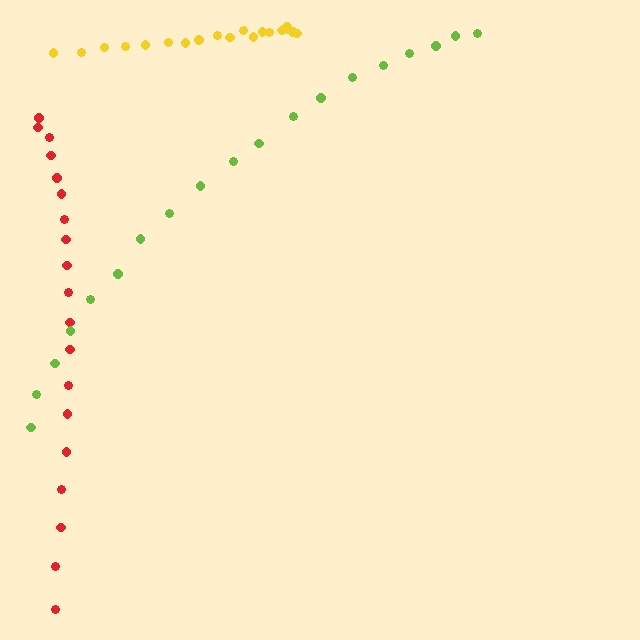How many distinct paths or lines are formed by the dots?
There are 3 distinct paths.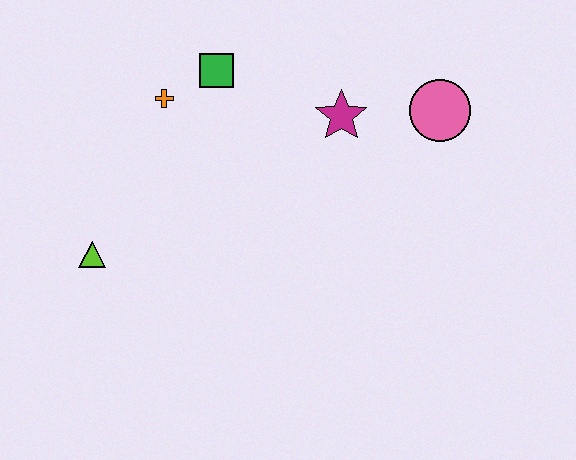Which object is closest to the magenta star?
The pink circle is closest to the magenta star.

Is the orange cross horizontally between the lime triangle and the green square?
Yes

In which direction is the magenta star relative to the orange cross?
The magenta star is to the right of the orange cross.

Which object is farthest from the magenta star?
The lime triangle is farthest from the magenta star.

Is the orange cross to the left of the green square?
Yes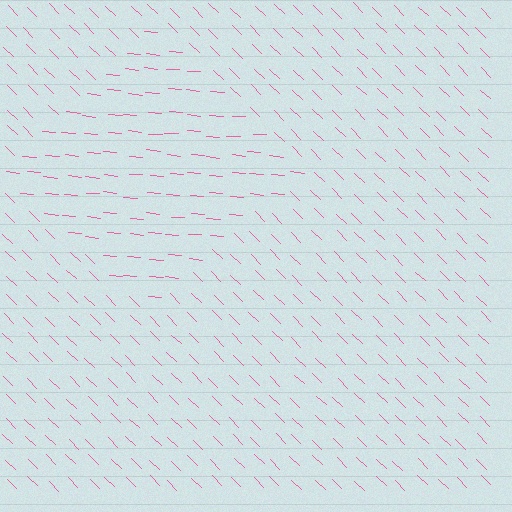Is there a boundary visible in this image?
Yes, there is a texture boundary formed by a change in line orientation.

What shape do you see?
I see a diamond.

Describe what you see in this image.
The image is filled with small pink line segments. A diamond region in the image has lines oriented differently from the surrounding lines, creating a visible texture boundary.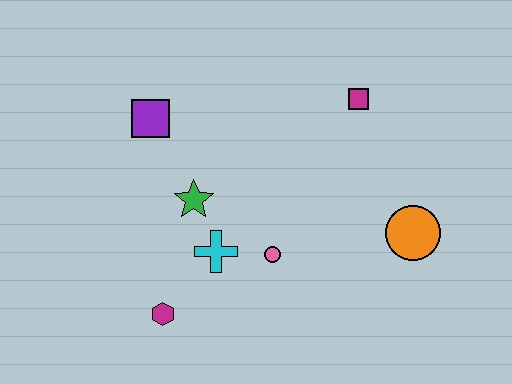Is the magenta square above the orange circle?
Yes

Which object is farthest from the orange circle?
The purple square is farthest from the orange circle.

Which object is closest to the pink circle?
The cyan cross is closest to the pink circle.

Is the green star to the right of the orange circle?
No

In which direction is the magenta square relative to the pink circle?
The magenta square is above the pink circle.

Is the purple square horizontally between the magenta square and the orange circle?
No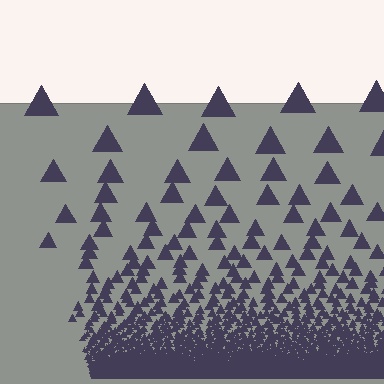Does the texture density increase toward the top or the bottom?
Density increases toward the bottom.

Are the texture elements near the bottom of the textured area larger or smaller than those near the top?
Smaller. The gradient is inverted — elements near the bottom are smaller and denser.